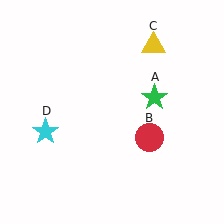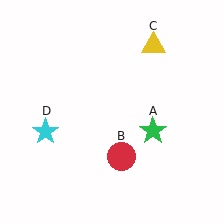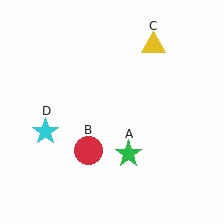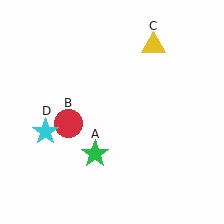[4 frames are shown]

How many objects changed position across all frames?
2 objects changed position: green star (object A), red circle (object B).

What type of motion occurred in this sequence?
The green star (object A), red circle (object B) rotated clockwise around the center of the scene.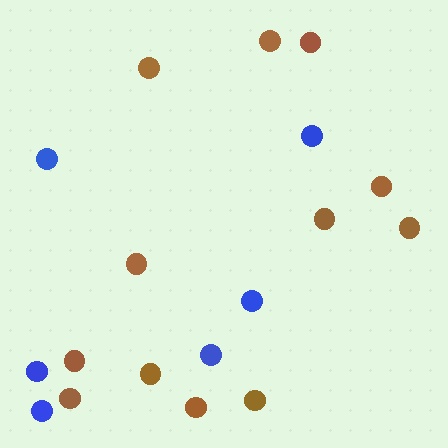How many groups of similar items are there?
There are 2 groups: one group of blue circles (6) and one group of brown circles (12).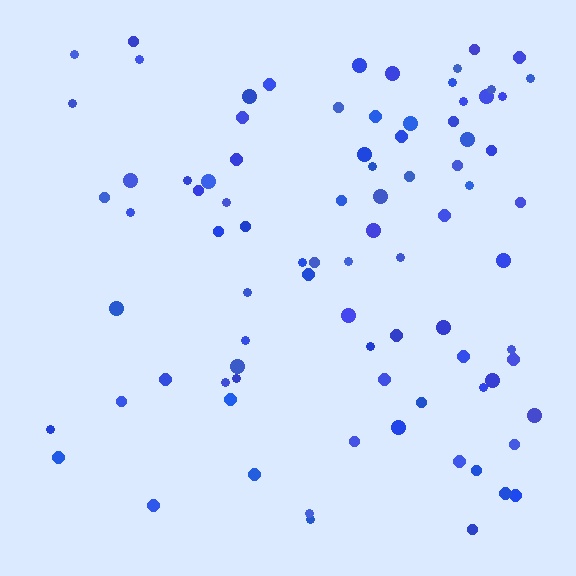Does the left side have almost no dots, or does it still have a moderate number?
Still a moderate number, just noticeably fewer than the right.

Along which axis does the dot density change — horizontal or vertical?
Horizontal.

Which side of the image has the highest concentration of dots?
The right.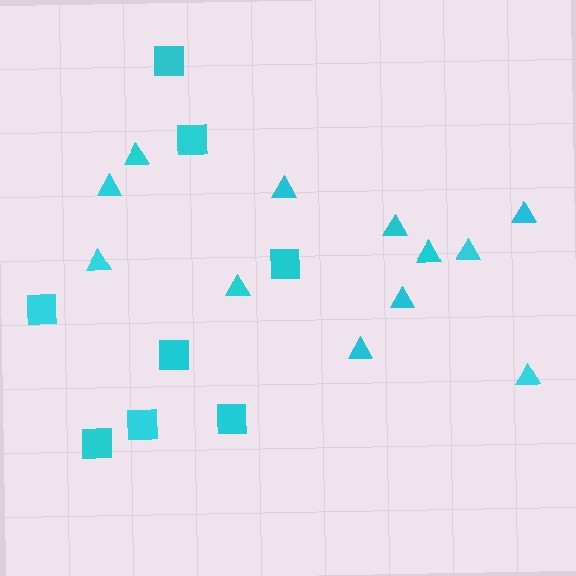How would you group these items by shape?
There are 2 groups: one group of squares (8) and one group of triangles (12).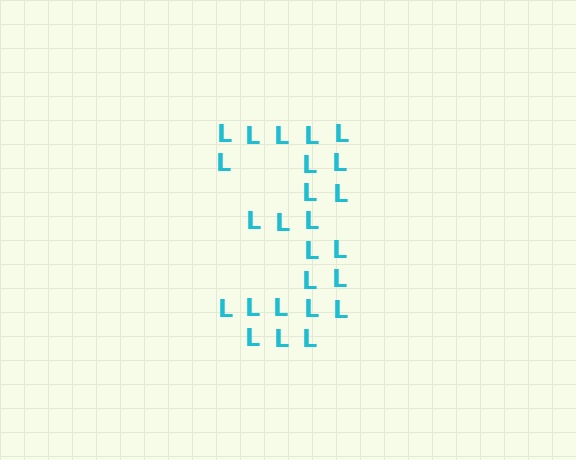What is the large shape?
The large shape is the digit 3.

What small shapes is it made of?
It is made of small letter L's.